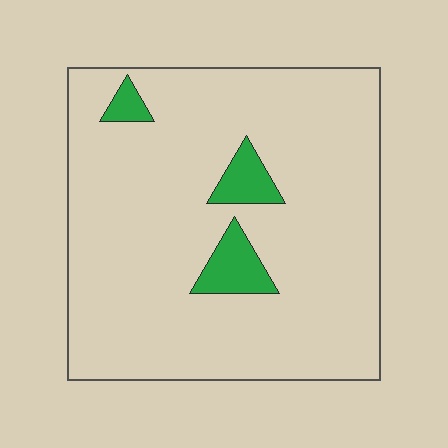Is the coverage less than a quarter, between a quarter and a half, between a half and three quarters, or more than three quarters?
Less than a quarter.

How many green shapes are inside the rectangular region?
3.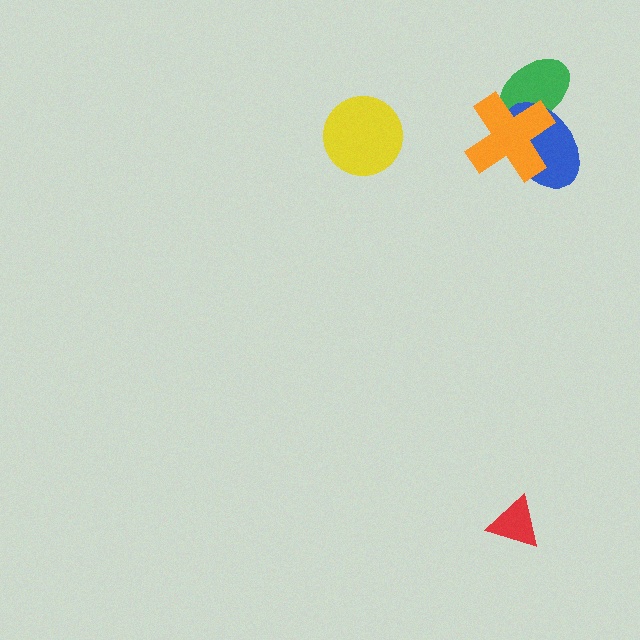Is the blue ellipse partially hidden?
Yes, it is partially covered by another shape.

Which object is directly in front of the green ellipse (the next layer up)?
The blue ellipse is directly in front of the green ellipse.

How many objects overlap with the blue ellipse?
2 objects overlap with the blue ellipse.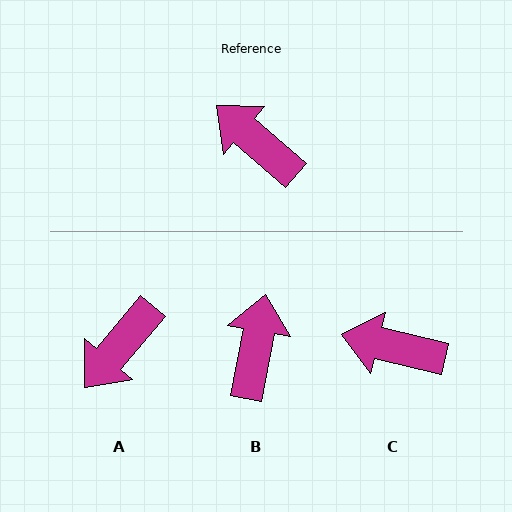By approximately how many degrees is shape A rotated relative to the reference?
Approximately 91 degrees counter-clockwise.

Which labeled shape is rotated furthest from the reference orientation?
A, about 91 degrees away.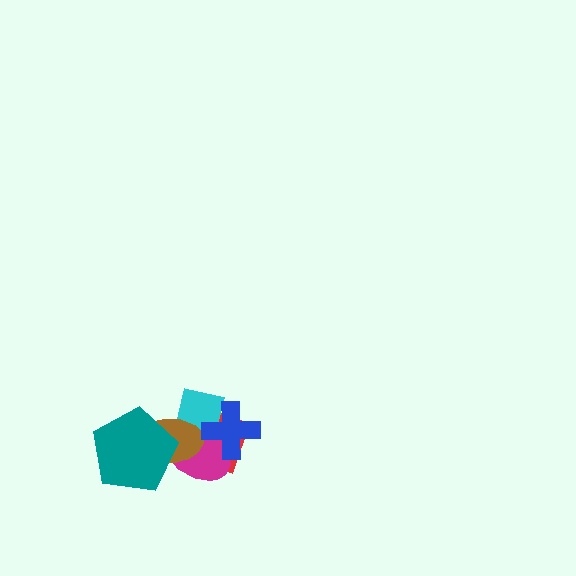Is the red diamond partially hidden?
Yes, it is partially covered by another shape.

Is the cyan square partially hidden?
Yes, it is partially covered by another shape.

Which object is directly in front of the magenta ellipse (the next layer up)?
The cyan square is directly in front of the magenta ellipse.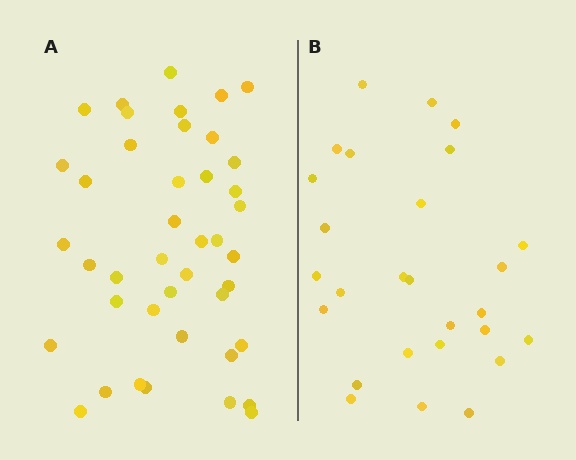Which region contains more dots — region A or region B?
Region A (the left region) has more dots.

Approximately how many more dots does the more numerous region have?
Region A has approximately 15 more dots than region B.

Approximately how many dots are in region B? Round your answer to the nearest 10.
About 30 dots. (The exact count is 27, which rounds to 30.)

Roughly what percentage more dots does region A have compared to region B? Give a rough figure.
About 55% more.